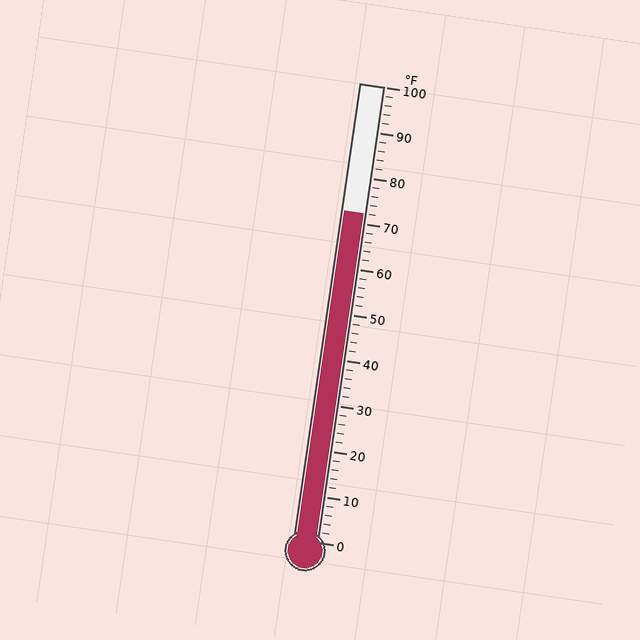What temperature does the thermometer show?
The thermometer shows approximately 72°F.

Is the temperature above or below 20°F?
The temperature is above 20°F.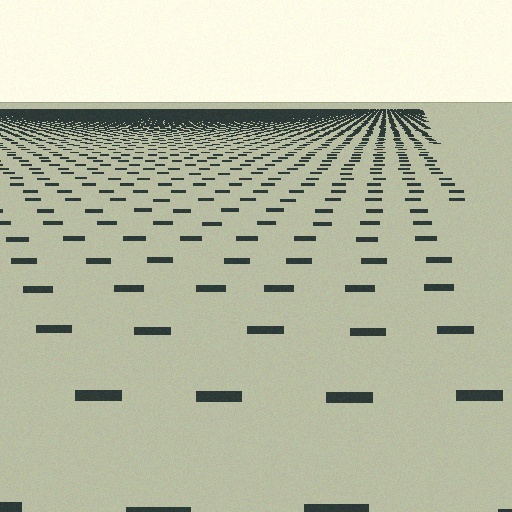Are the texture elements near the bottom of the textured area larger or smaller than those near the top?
Larger. Near the bottom, elements are closer to the viewer and appear at a bigger on-screen size.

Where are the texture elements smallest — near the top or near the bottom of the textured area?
Near the top.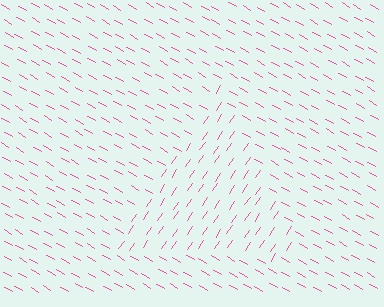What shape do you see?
I see a triangle.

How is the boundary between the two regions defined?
The boundary is defined purely by a change in line orientation (approximately 86 degrees difference). All lines are the same color and thickness.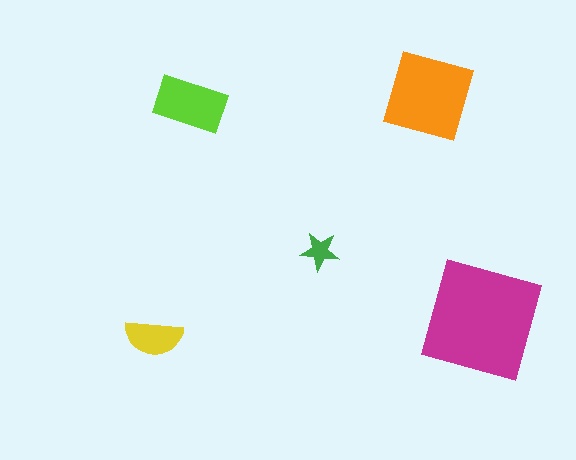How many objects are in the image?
There are 5 objects in the image.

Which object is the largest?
The magenta square.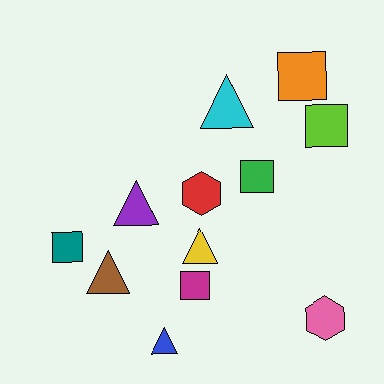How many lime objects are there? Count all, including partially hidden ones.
There is 1 lime object.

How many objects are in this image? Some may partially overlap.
There are 12 objects.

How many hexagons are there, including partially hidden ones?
There are 2 hexagons.